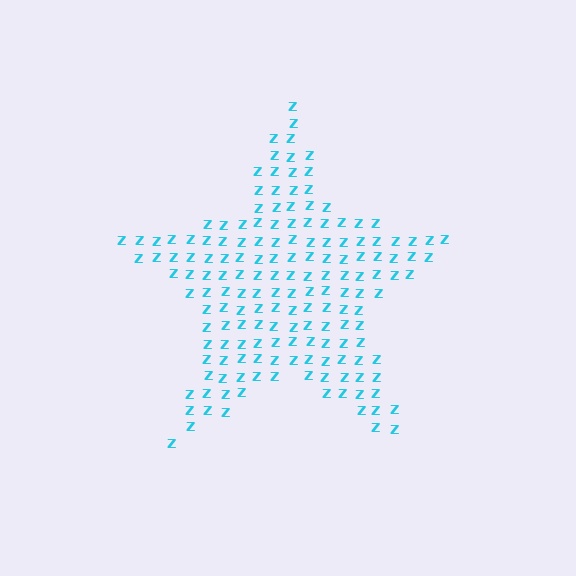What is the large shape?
The large shape is a star.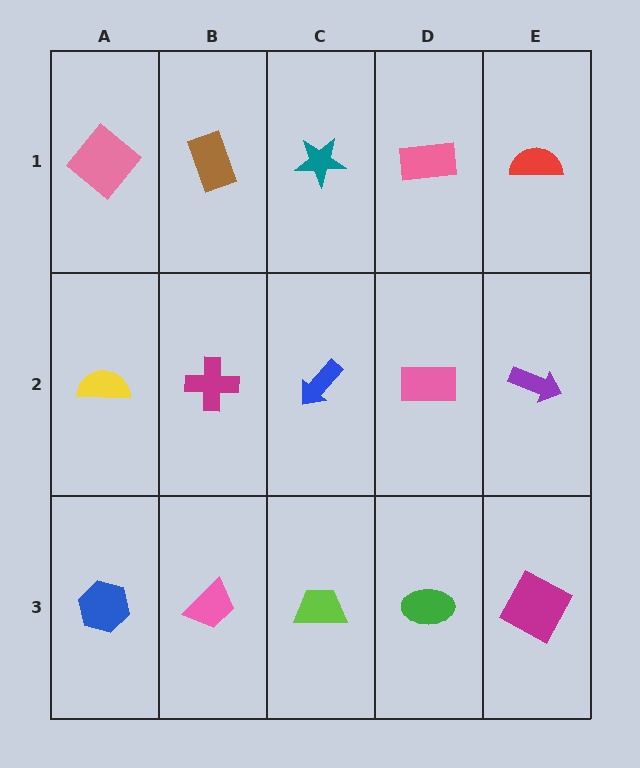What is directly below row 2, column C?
A lime trapezoid.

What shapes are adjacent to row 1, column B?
A magenta cross (row 2, column B), a pink diamond (row 1, column A), a teal star (row 1, column C).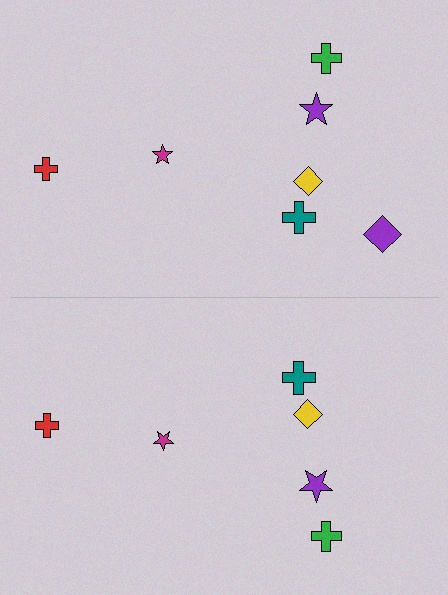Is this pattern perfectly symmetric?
No, the pattern is not perfectly symmetric. A purple diamond is missing from the bottom side.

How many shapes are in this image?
There are 13 shapes in this image.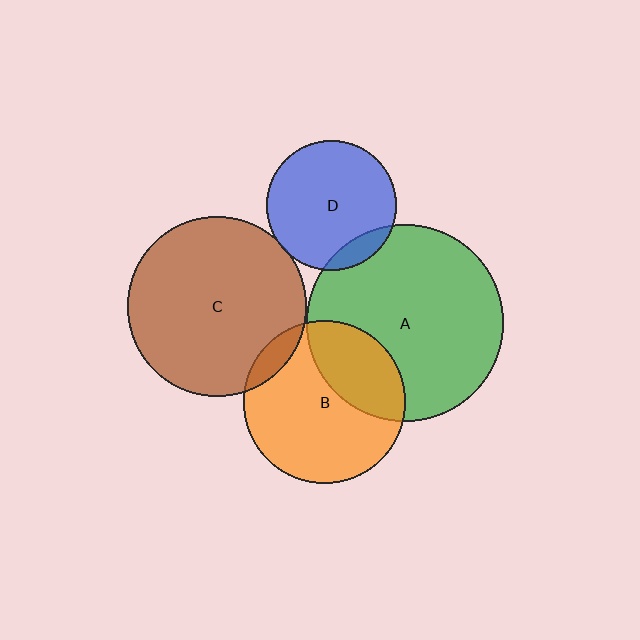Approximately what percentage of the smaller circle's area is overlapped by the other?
Approximately 10%.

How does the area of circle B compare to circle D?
Approximately 1.5 times.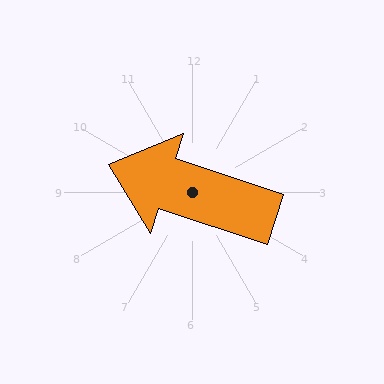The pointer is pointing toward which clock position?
Roughly 10 o'clock.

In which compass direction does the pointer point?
West.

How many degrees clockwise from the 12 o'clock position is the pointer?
Approximately 288 degrees.